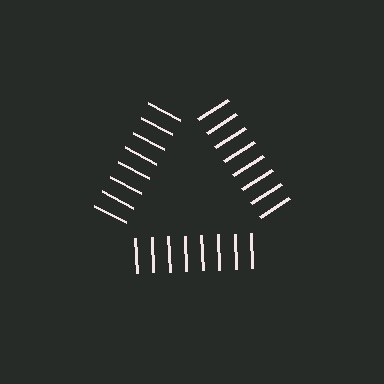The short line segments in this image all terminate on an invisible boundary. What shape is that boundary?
An illusory triangle — the line segments terminate on its edges but no continuous stroke is drawn.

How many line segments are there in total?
24 — 8 along each of the 3 edges.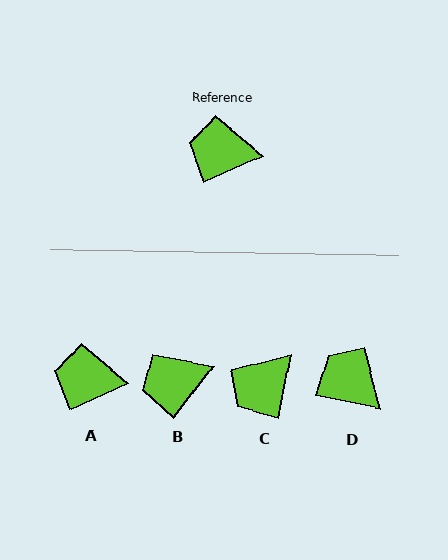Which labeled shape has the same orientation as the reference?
A.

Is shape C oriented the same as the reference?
No, it is off by about 54 degrees.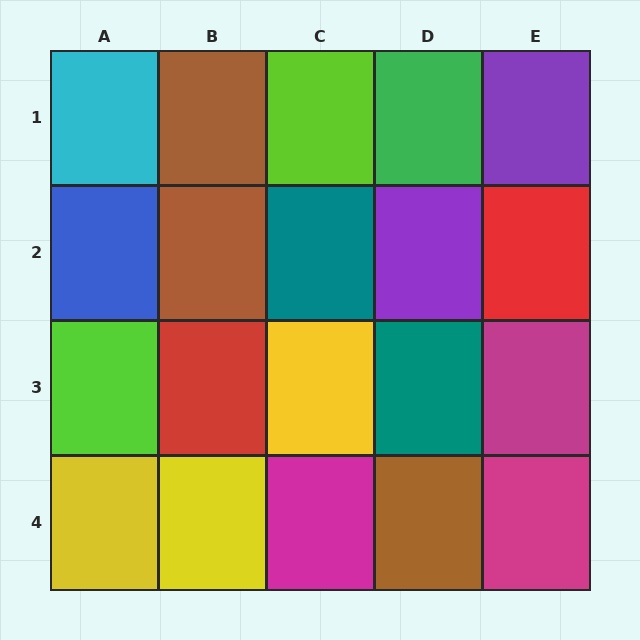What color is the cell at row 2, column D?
Purple.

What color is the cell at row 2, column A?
Blue.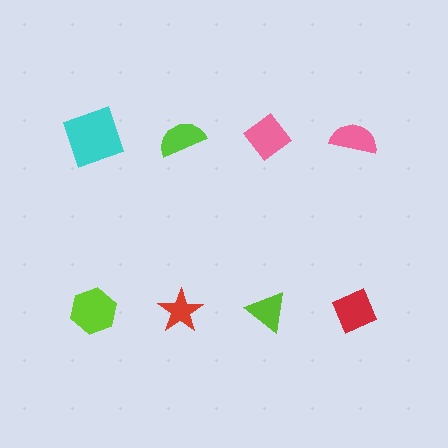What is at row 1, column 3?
A pink diamond.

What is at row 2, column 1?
A lime hexagon.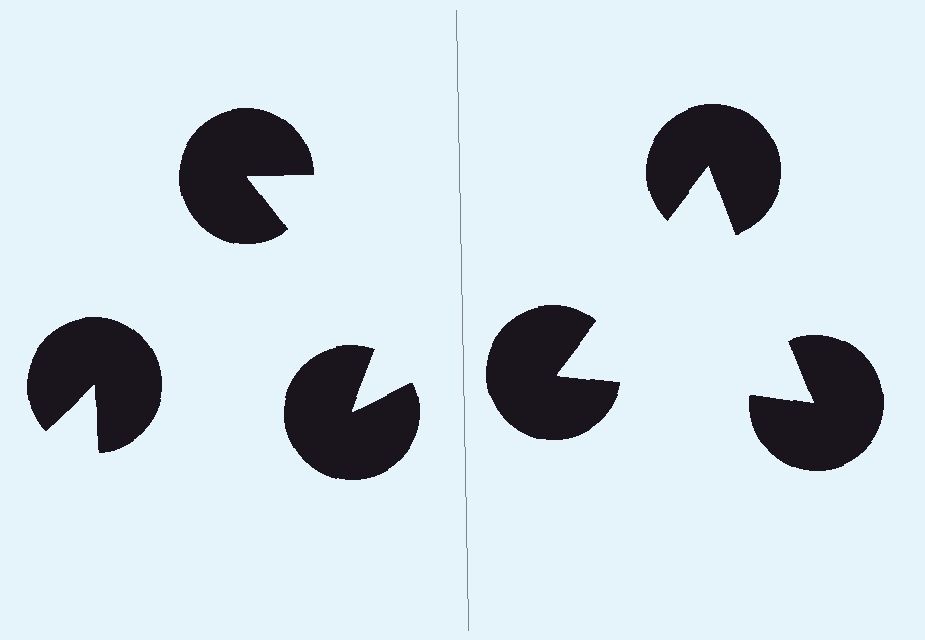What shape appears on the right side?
An illusory triangle.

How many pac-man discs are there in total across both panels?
6 — 3 on each side.